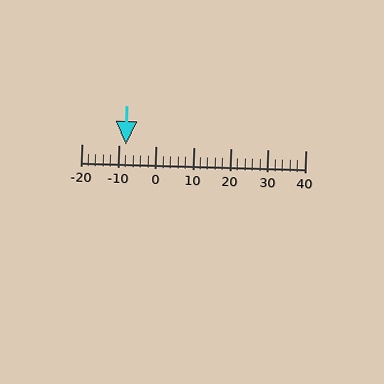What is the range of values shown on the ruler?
The ruler shows values from -20 to 40.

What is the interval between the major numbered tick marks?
The major tick marks are spaced 10 units apart.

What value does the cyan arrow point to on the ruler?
The cyan arrow points to approximately -8.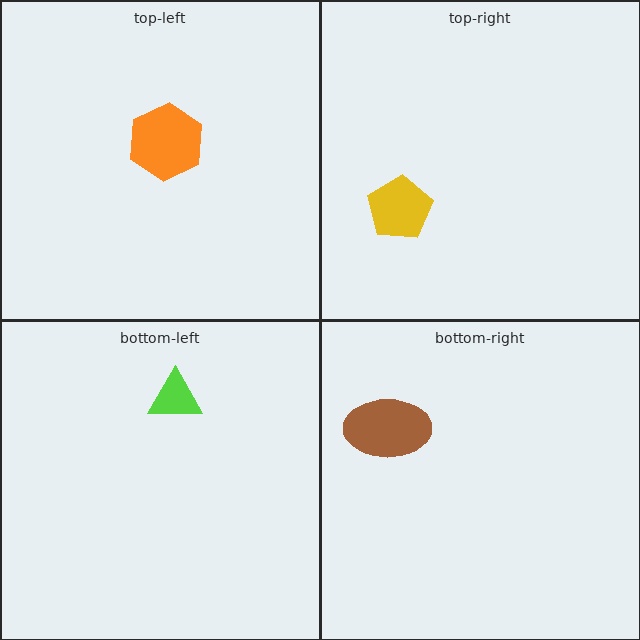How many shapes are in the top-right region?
1.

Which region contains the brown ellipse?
The bottom-right region.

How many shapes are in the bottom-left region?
1.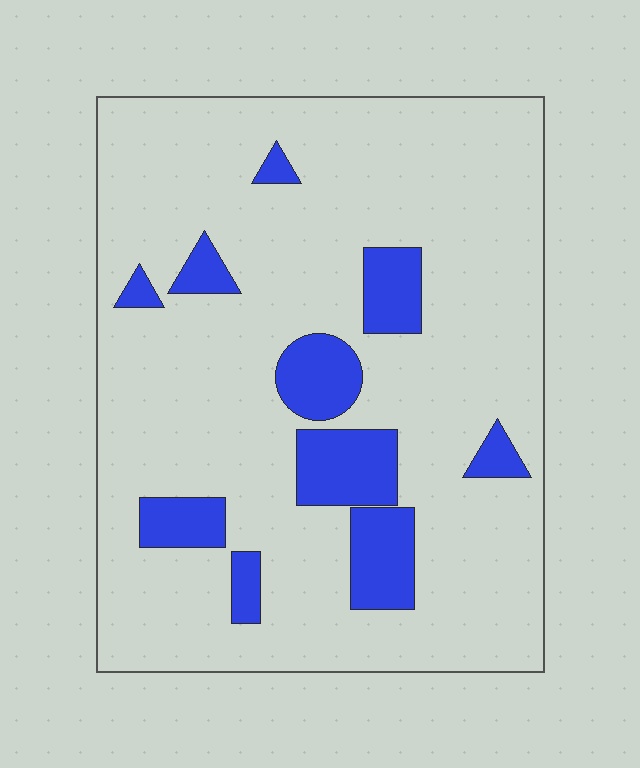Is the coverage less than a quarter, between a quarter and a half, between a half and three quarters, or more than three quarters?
Less than a quarter.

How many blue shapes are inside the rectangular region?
10.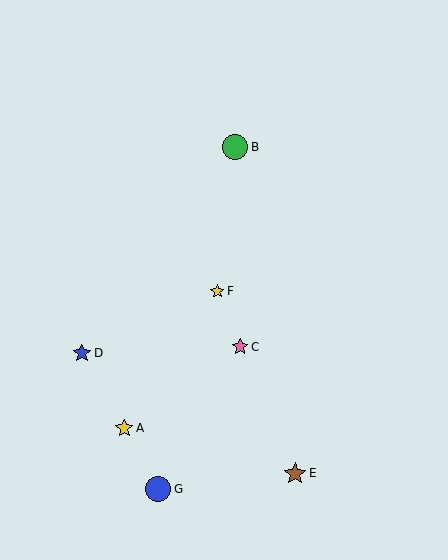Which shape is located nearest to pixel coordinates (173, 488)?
The blue circle (labeled G) at (158, 489) is nearest to that location.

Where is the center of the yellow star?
The center of the yellow star is at (124, 428).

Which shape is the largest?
The green circle (labeled B) is the largest.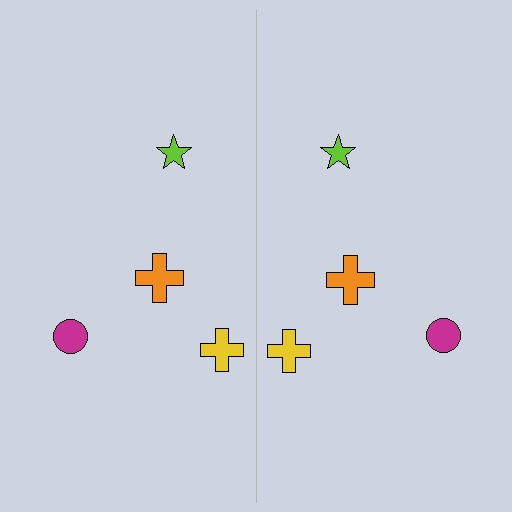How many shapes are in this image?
There are 8 shapes in this image.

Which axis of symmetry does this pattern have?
The pattern has a vertical axis of symmetry running through the center of the image.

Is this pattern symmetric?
Yes, this pattern has bilateral (reflection) symmetry.